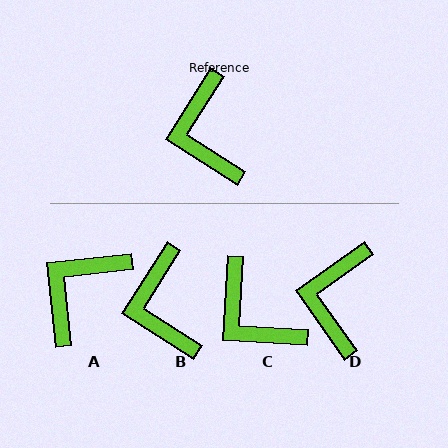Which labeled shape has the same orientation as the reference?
B.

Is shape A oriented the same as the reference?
No, it is off by about 52 degrees.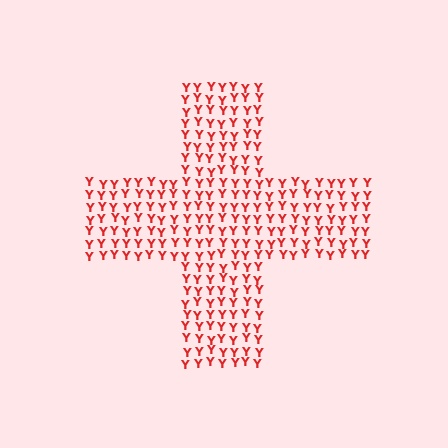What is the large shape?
The large shape is a cross.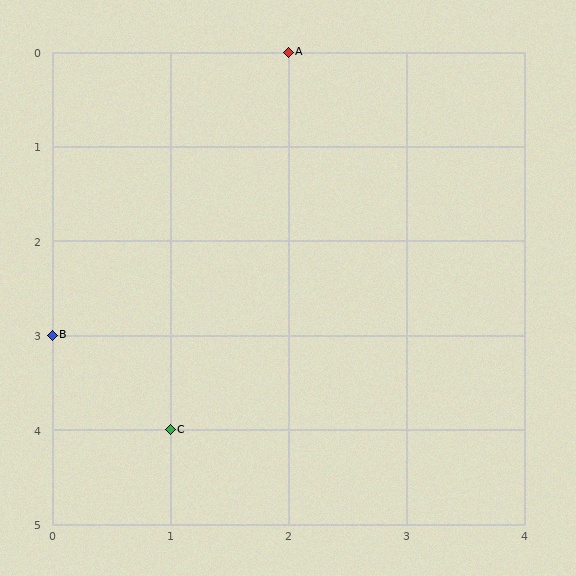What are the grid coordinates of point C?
Point C is at grid coordinates (1, 4).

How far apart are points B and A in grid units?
Points B and A are 2 columns and 3 rows apart (about 3.6 grid units diagonally).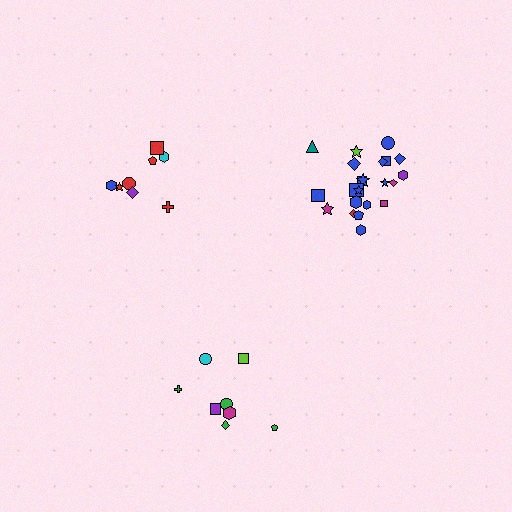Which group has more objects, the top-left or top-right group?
The top-right group.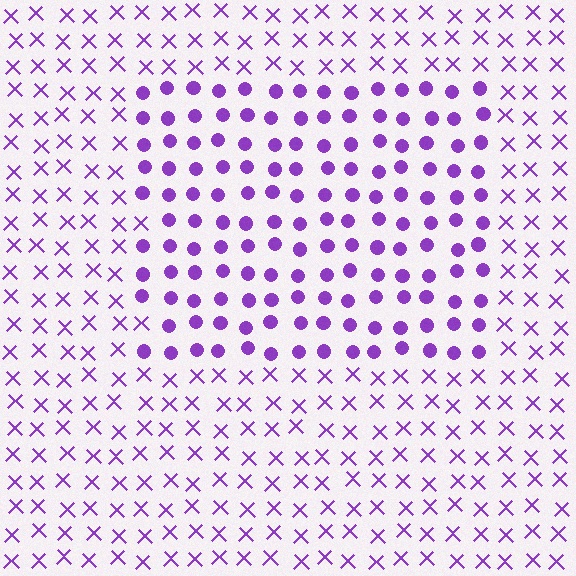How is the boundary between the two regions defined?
The boundary is defined by a change in element shape: circles inside vs. X marks outside. All elements share the same color and spacing.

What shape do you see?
I see a rectangle.